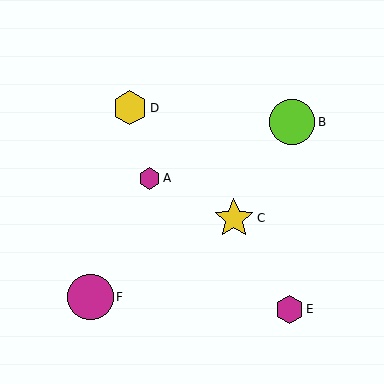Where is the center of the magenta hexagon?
The center of the magenta hexagon is at (149, 178).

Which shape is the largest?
The lime circle (labeled B) is the largest.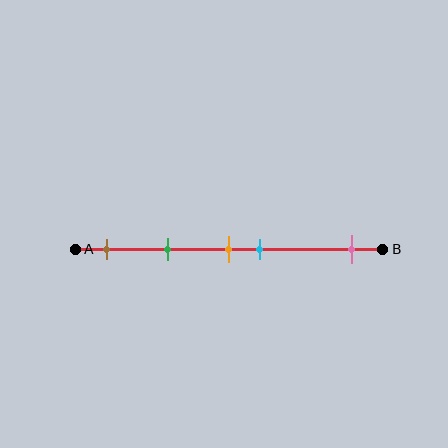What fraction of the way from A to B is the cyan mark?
The cyan mark is approximately 60% (0.6) of the way from A to B.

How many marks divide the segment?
There are 5 marks dividing the segment.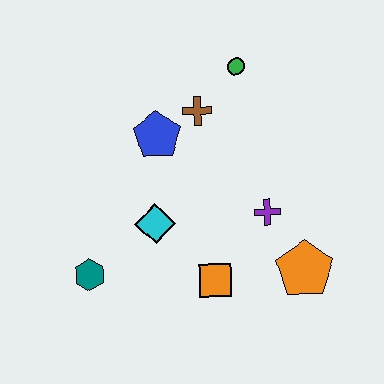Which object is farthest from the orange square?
The green circle is farthest from the orange square.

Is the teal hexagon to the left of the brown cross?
Yes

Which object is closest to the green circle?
The brown cross is closest to the green circle.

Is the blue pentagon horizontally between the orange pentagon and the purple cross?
No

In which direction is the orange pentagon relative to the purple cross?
The orange pentagon is below the purple cross.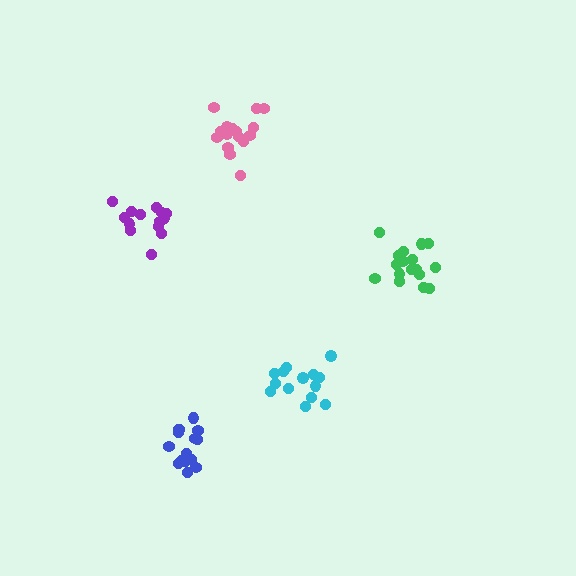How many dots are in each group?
Group 1: 14 dots, Group 2: 16 dots, Group 3: 15 dots, Group 4: 14 dots, Group 5: 17 dots (76 total).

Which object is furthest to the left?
The purple cluster is leftmost.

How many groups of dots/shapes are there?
There are 5 groups.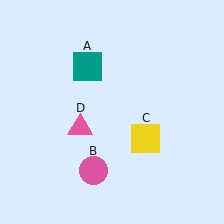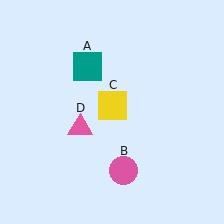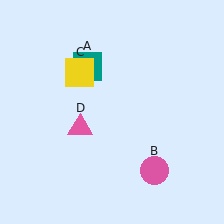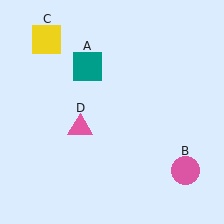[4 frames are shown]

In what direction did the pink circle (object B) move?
The pink circle (object B) moved right.